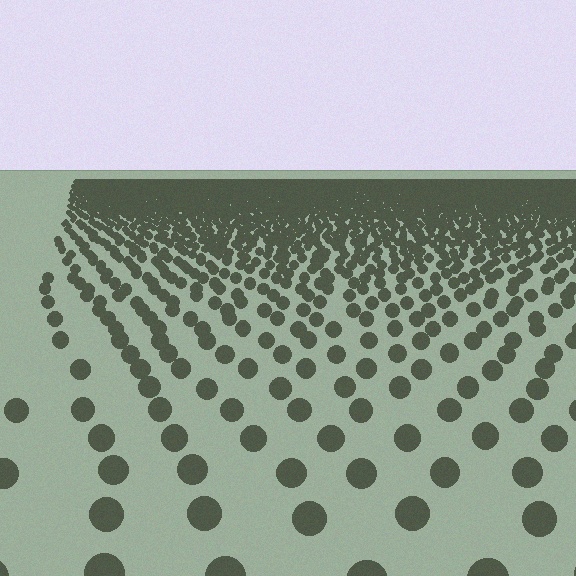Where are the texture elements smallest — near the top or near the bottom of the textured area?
Near the top.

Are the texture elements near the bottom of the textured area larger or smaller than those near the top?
Larger. Near the bottom, elements are closer to the viewer and appear at a bigger on-screen size.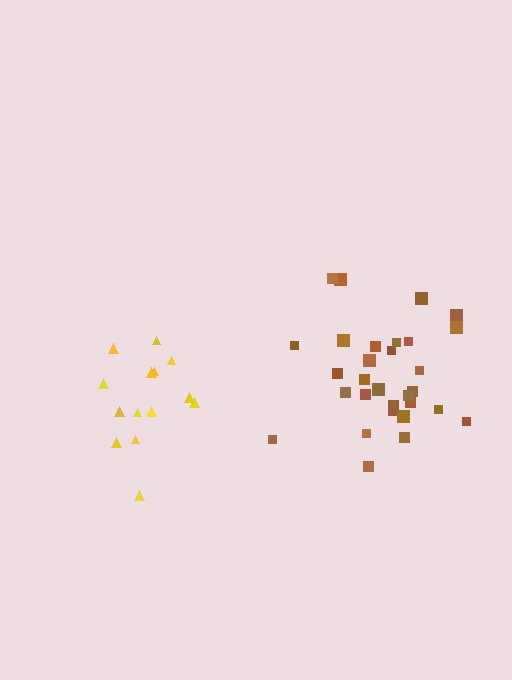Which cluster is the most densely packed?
Brown.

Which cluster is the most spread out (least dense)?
Yellow.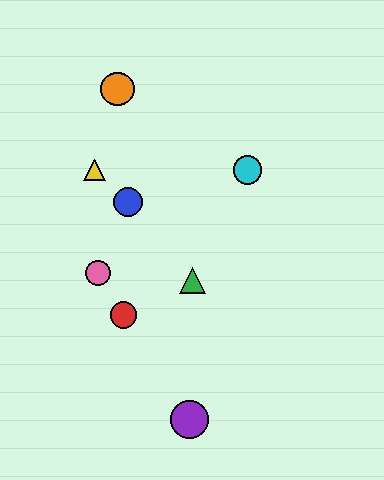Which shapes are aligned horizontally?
The yellow triangle, the cyan circle are aligned horizontally.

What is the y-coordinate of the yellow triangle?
The yellow triangle is at y≈170.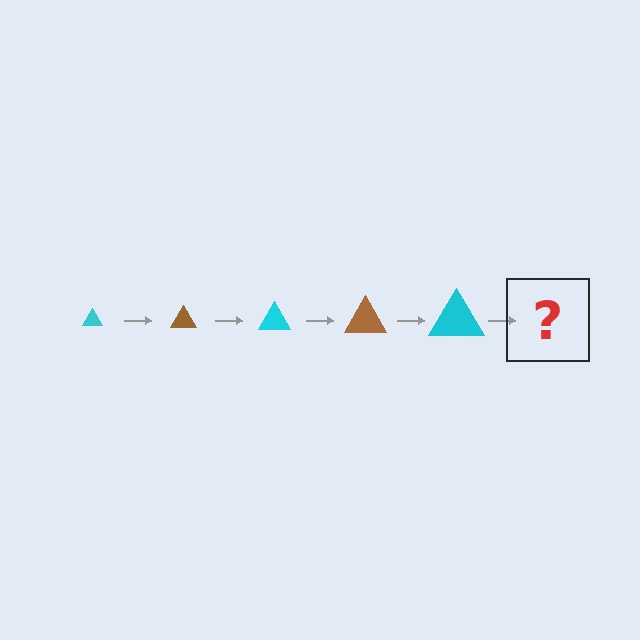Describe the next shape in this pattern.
It should be a brown triangle, larger than the previous one.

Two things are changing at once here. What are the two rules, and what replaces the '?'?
The two rules are that the triangle grows larger each step and the color cycles through cyan and brown. The '?' should be a brown triangle, larger than the previous one.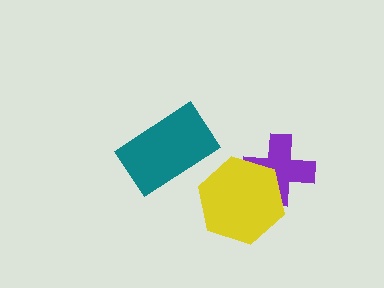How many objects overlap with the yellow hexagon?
1 object overlaps with the yellow hexagon.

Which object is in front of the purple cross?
The yellow hexagon is in front of the purple cross.